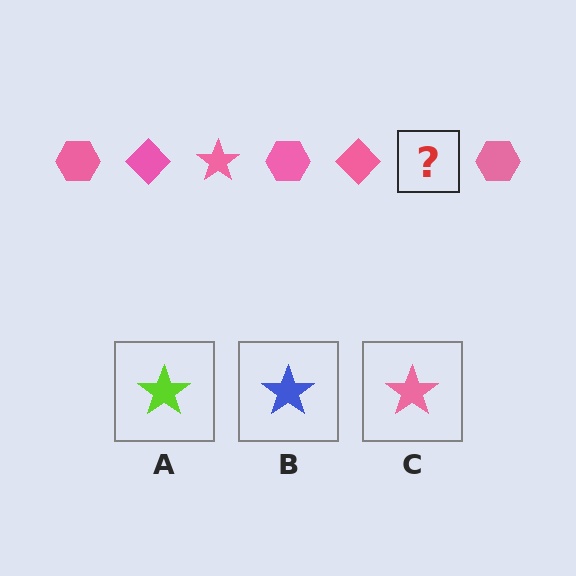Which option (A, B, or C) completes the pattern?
C.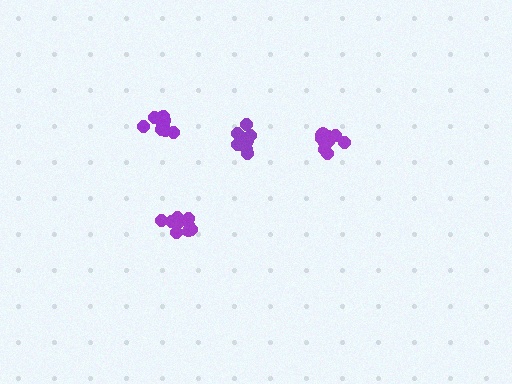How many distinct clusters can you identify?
There are 4 distinct clusters.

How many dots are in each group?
Group 1: 11 dots, Group 2: 9 dots, Group 3: 10 dots, Group 4: 14 dots (44 total).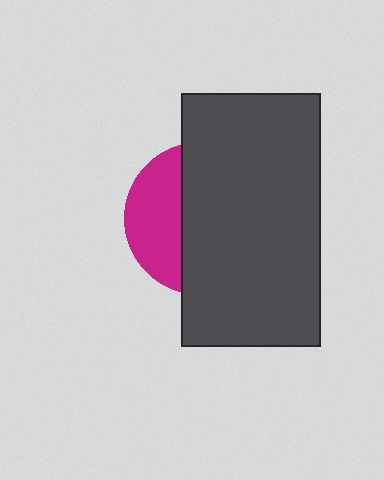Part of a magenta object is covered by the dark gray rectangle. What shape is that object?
It is a circle.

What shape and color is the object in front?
The object in front is a dark gray rectangle.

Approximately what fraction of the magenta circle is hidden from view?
Roughly 66% of the magenta circle is hidden behind the dark gray rectangle.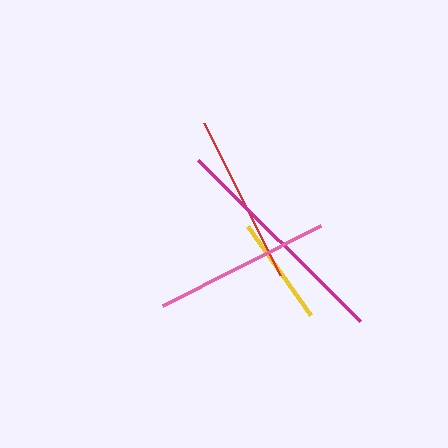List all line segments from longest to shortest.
From longest to shortest: magenta, pink, red, yellow.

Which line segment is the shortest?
The yellow line is the shortest at approximately 109 pixels.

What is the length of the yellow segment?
The yellow segment is approximately 109 pixels long.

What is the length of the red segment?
The red segment is approximately 170 pixels long.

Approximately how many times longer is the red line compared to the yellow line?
The red line is approximately 1.6 times the length of the yellow line.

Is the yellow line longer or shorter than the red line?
The red line is longer than the yellow line.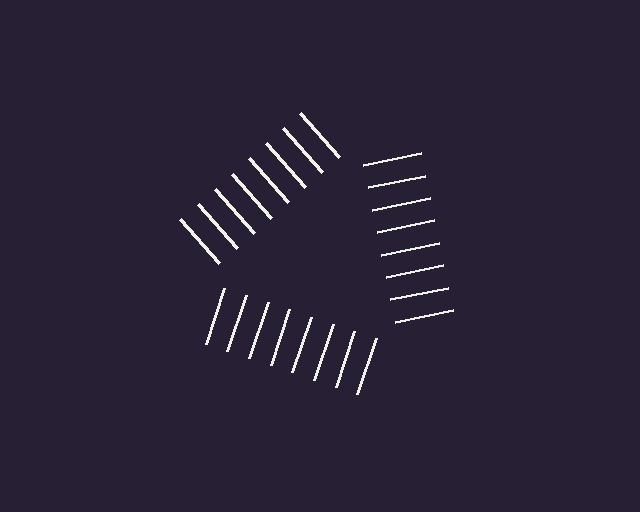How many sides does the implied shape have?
3 sides — the line-ends trace a triangle.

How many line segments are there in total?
24 — 8 along each of the 3 edges.